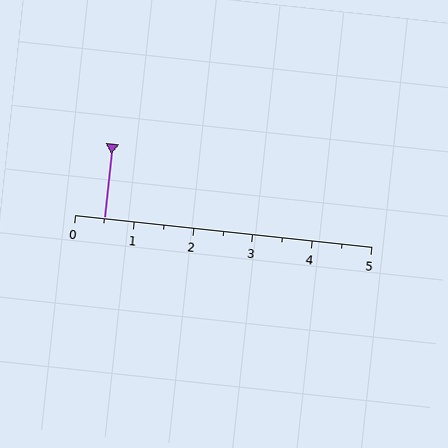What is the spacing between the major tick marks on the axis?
The major ticks are spaced 1 apart.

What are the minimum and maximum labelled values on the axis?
The axis runs from 0 to 5.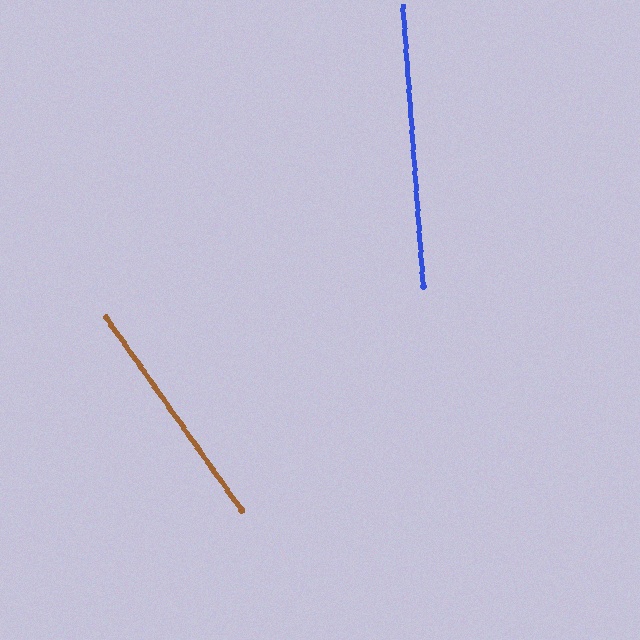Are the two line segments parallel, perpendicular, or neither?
Neither parallel nor perpendicular — they differ by about 31°.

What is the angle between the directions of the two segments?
Approximately 31 degrees.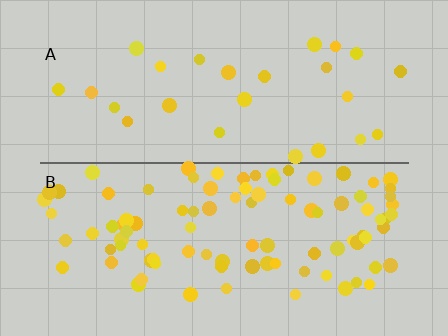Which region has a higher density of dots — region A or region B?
B (the bottom).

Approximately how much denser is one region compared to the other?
Approximately 3.5× — region B over region A.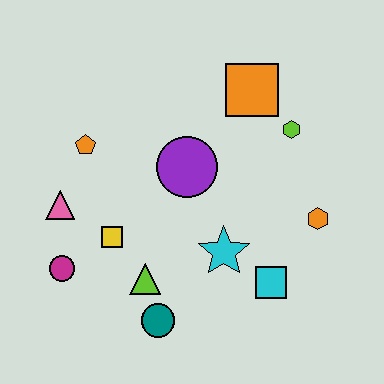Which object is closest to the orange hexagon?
The cyan square is closest to the orange hexagon.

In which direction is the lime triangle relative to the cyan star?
The lime triangle is to the left of the cyan star.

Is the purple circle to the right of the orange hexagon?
No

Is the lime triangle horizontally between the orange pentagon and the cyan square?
Yes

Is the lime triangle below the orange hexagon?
Yes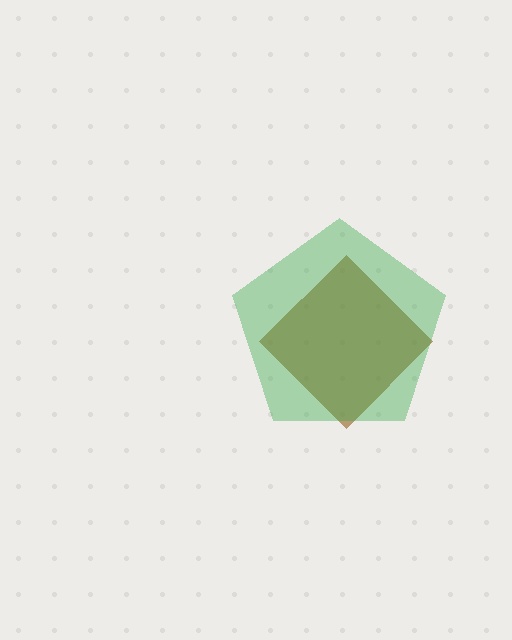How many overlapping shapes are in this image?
There are 2 overlapping shapes in the image.